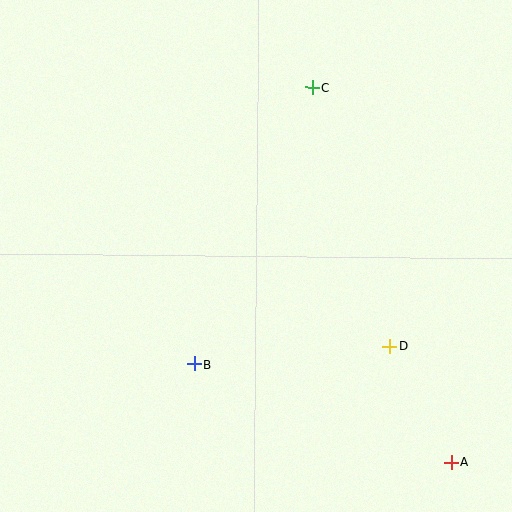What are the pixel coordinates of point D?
Point D is at (390, 347).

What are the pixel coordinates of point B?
Point B is at (194, 364).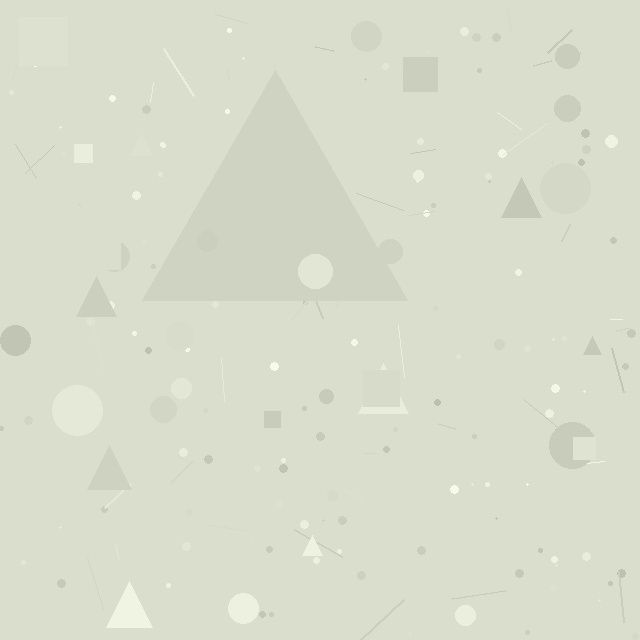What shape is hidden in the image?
A triangle is hidden in the image.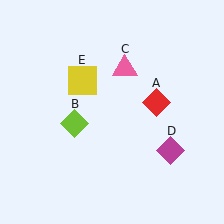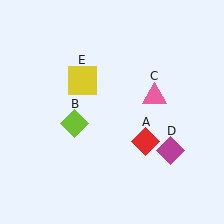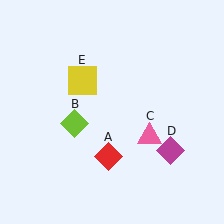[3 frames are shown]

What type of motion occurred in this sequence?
The red diamond (object A), pink triangle (object C) rotated clockwise around the center of the scene.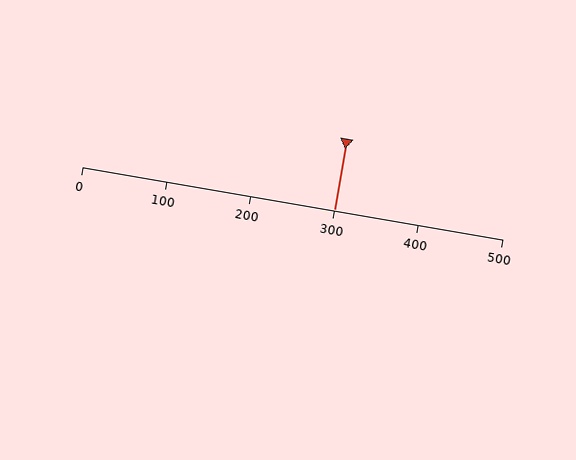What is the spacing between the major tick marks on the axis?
The major ticks are spaced 100 apart.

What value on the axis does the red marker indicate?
The marker indicates approximately 300.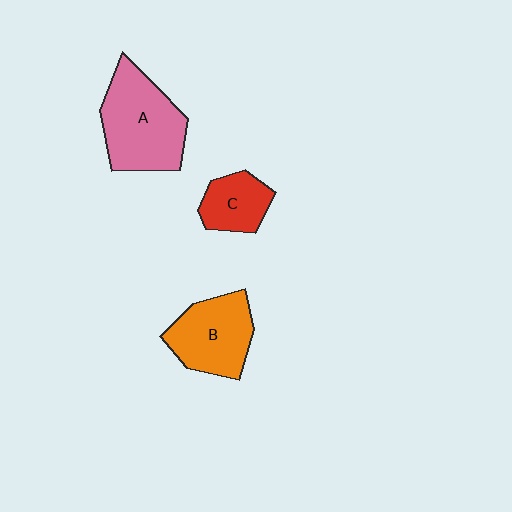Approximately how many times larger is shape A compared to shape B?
Approximately 1.3 times.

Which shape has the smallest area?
Shape C (red).